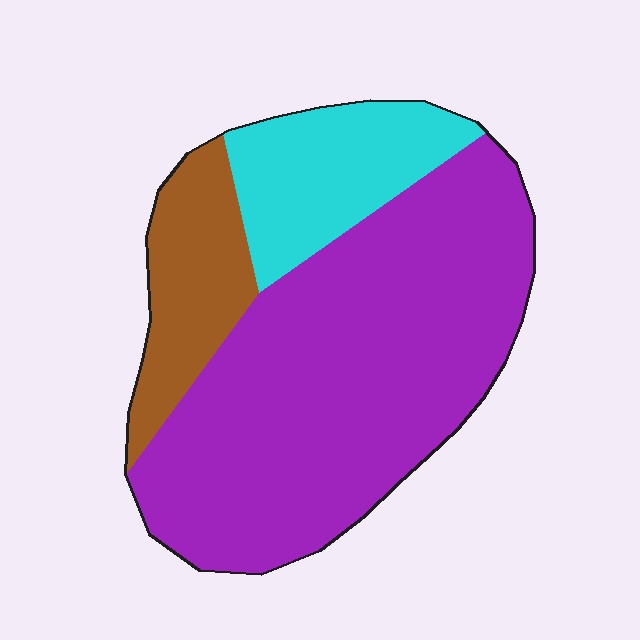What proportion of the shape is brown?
Brown covers about 15% of the shape.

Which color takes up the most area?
Purple, at roughly 65%.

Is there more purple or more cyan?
Purple.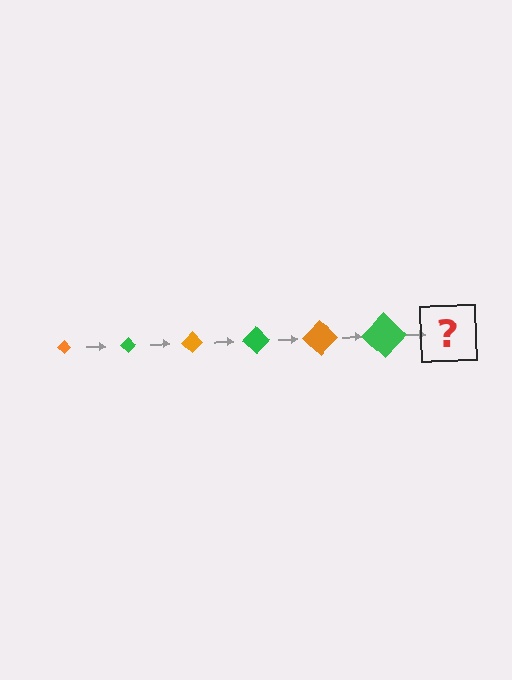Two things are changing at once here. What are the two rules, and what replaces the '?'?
The two rules are that the diamond grows larger each step and the color cycles through orange and green. The '?' should be an orange diamond, larger than the previous one.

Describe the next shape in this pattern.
It should be an orange diamond, larger than the previous one.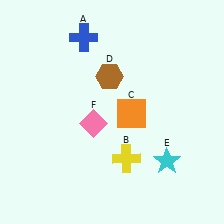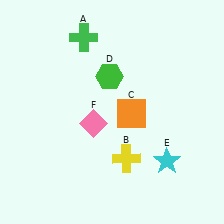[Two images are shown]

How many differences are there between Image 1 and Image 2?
There are 2 differences between the two images.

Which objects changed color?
A changed from blue to green. D changed from brown to green.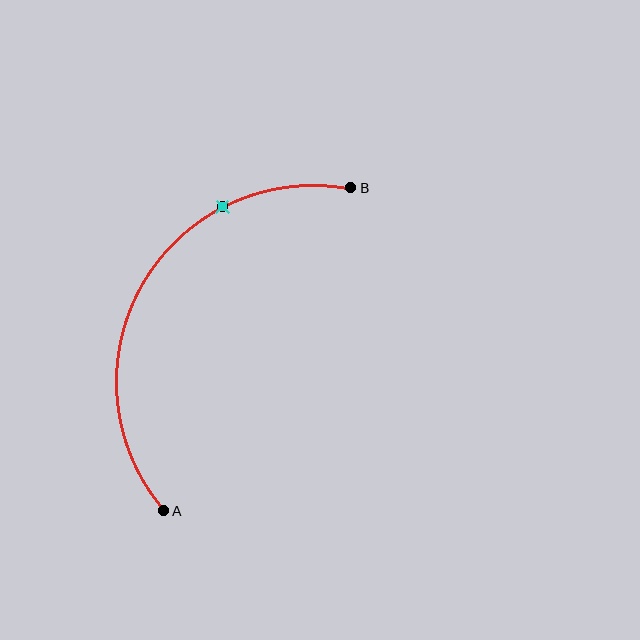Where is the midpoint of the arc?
The arc midpoint is the point on the curve farthest from the straight line joining A and B. It sits to the left of that line.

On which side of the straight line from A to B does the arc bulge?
The arc bulges to the left of the straight line connecting A and B.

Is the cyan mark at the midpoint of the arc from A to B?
No. The cyan mark lies on the arc but is closer to endpoint B. The arc midpoint would be at the point on the curve equidistant along the arc from both A and B.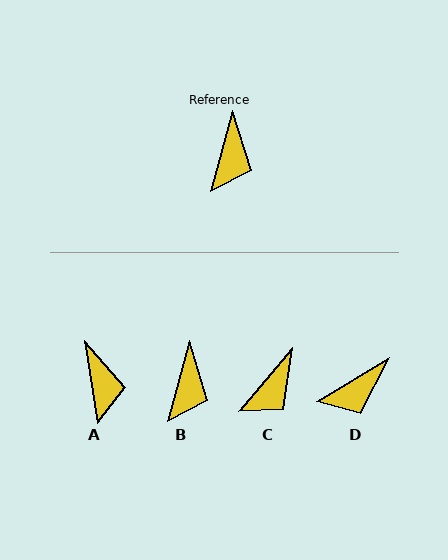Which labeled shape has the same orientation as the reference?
B.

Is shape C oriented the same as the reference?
No, it is off by about 26 degrees.